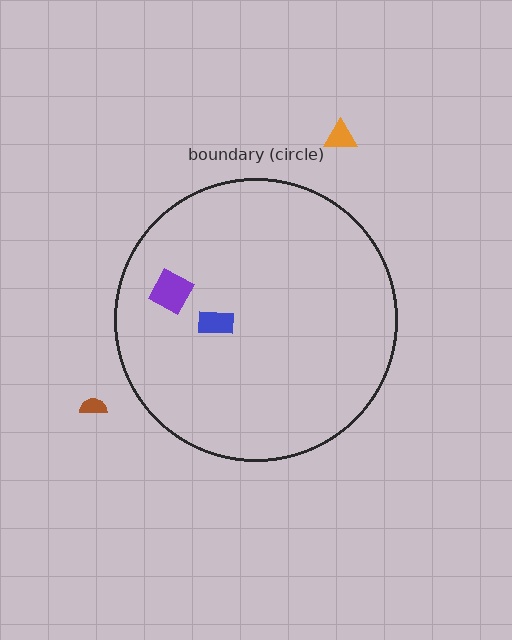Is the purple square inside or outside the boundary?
Inside.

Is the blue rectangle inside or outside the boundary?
Inside.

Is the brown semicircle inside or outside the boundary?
Outside.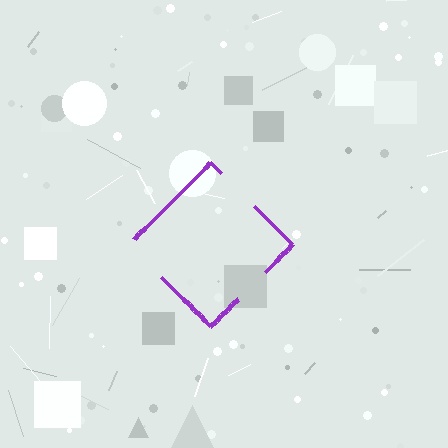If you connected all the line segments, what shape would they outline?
They would outline a diamond.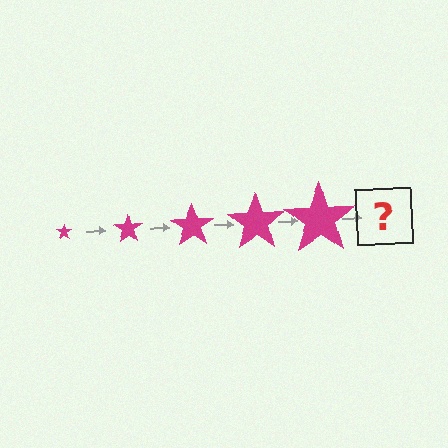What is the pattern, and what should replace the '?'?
The pattern is that the star gets progressively larger each step. The '?' should be a magenta star, larger than the previous one.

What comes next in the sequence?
The next element should be a magenta star, larger than the previous one.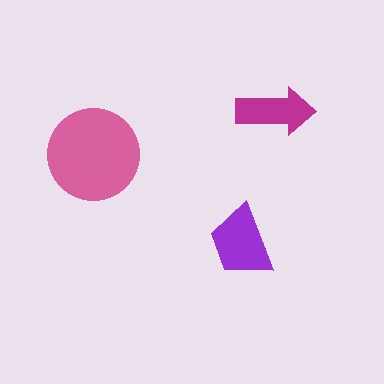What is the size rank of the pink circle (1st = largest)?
1st.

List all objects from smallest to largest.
The magenta arrow, the purple trapezoid, the pink circle.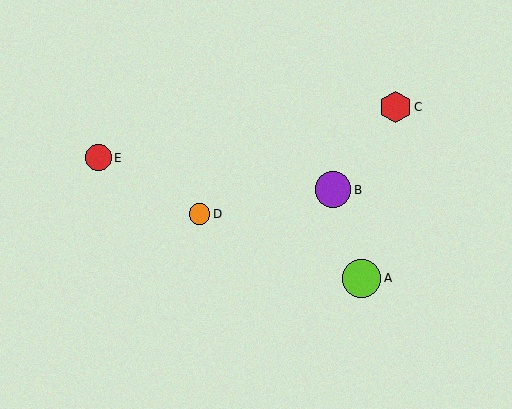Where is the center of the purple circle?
The center of the purple circle is at (333, 190).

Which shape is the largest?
The lime circle (labeled A) is the largest.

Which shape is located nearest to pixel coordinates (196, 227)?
The orange circle (labeled D) at (200, 214) is nearest to that location.